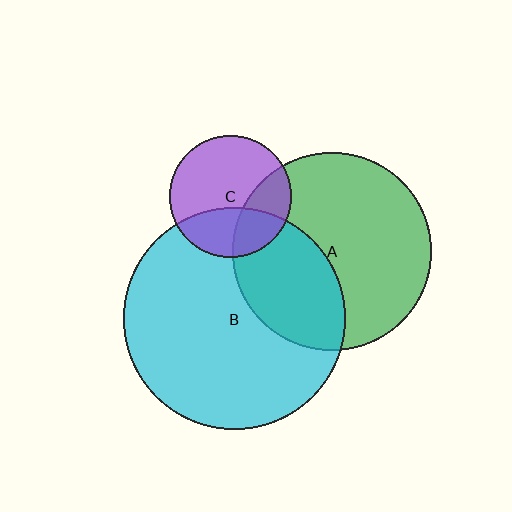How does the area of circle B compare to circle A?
Approximately 1.2 times.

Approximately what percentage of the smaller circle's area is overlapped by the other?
Approximately 35%.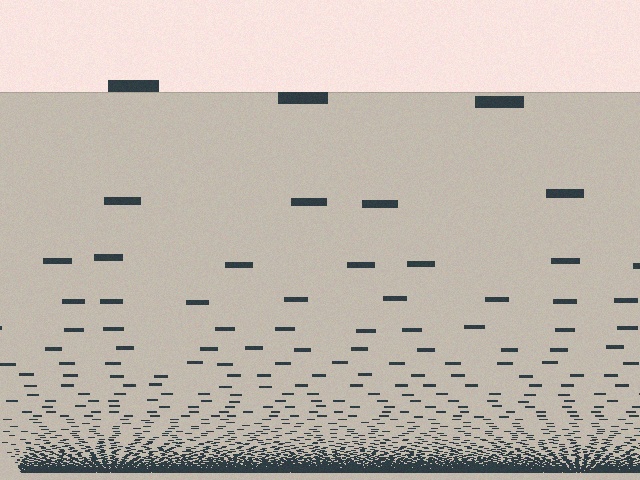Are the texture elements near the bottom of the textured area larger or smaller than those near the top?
Smaller. The gradient is inverted — elements near the bottom are smaller and denser.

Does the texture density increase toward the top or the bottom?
Density increases toward the bottom.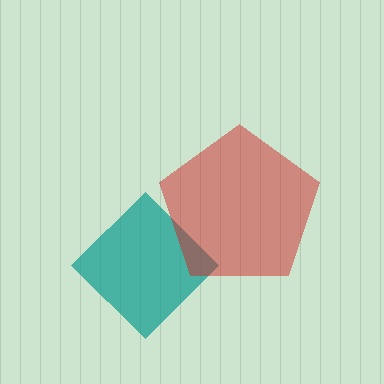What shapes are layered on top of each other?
The layered shapes are: a teal diamond, a red pentagon.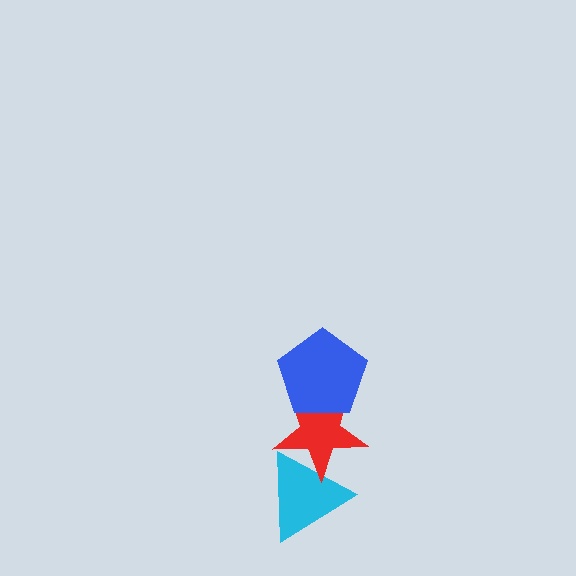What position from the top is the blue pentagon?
The blue pentagon is 1st from the top.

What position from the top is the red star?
The red star is 2nd from the top.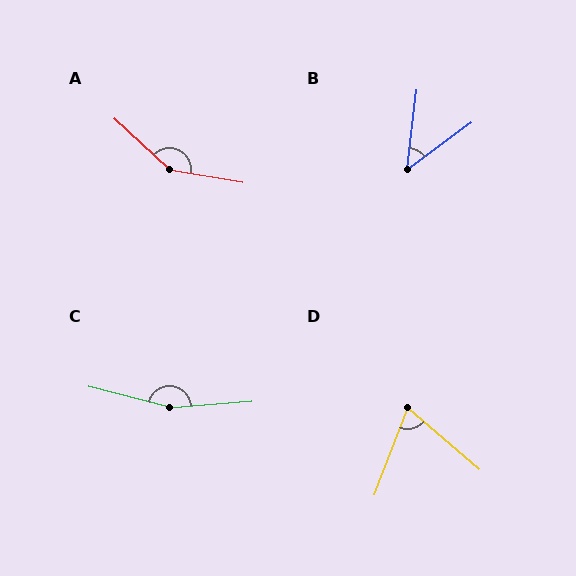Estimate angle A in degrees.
Approximately 148 degrees.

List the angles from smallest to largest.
B (47°), D (70°), A (148°), C (161°).